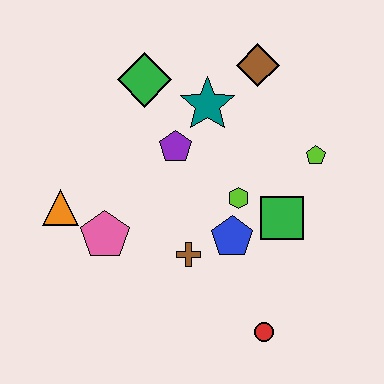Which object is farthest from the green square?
The orange triangle is farthest from the green square.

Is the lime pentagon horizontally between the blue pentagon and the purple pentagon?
No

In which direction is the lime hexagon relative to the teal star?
The lime hexagon is below the teal star.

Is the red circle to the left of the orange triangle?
No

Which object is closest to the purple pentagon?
The teal star is closest to the purple pentagon.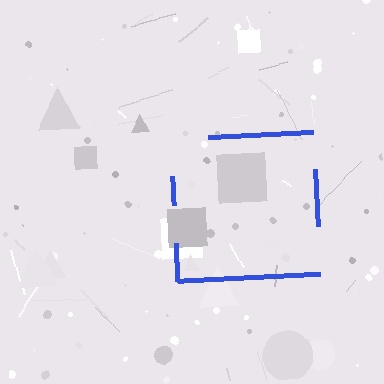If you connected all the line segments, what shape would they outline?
They would outline a square.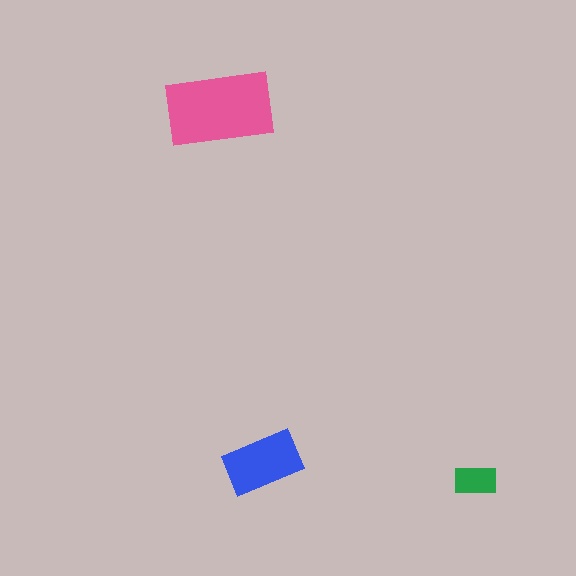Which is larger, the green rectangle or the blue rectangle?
The blue one.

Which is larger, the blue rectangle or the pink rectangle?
The pink one.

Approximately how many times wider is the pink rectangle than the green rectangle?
About 2.5 times wider.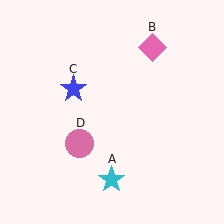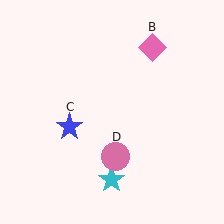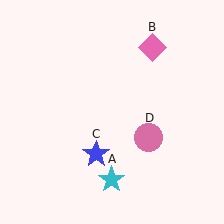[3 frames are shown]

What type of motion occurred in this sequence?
The blue star (object C), pink circle (object D) rotated counterclockwise around the center of the scene.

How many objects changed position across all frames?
2 objects changed position: blue star (object C), pink circle (object D).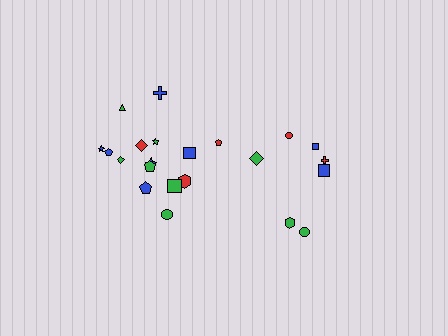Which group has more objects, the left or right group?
The left group.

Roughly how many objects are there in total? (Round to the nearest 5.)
Roughly 20 objects in total.